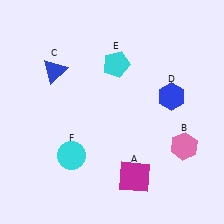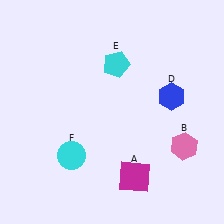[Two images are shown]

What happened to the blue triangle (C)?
The blue triangle (C) was removed in Image 2. It was in the top-left area of Image 1.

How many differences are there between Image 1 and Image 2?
There is 1 difference between the two images.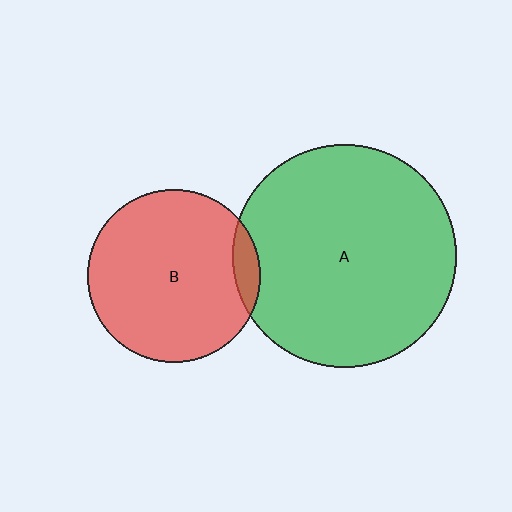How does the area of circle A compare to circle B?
Approximately 1.7 times.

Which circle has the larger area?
Circle A (green).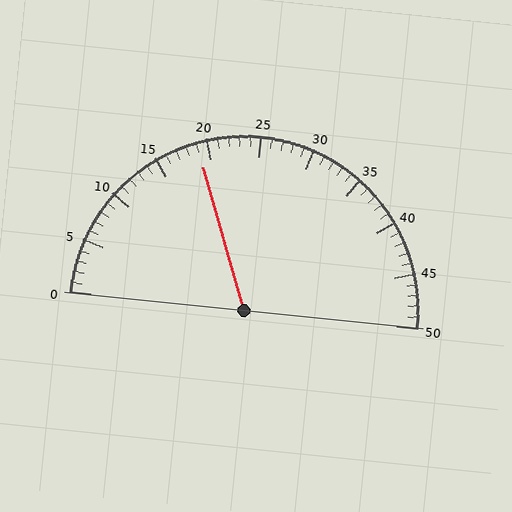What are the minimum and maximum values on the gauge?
The gauge ranges from 0 to 50.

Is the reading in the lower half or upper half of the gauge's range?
The reading is in the lower half of the range (0 to 50).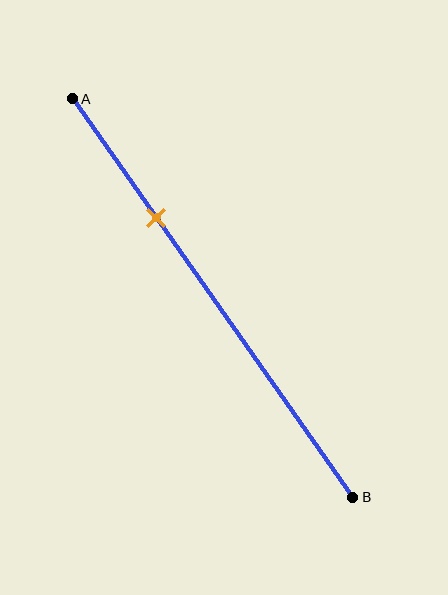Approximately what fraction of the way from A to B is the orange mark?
The orange mark is approximately 30% of the way from A to B.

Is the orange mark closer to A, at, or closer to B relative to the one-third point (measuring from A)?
The orange mark is closer to point A than the one-third point of segment AB.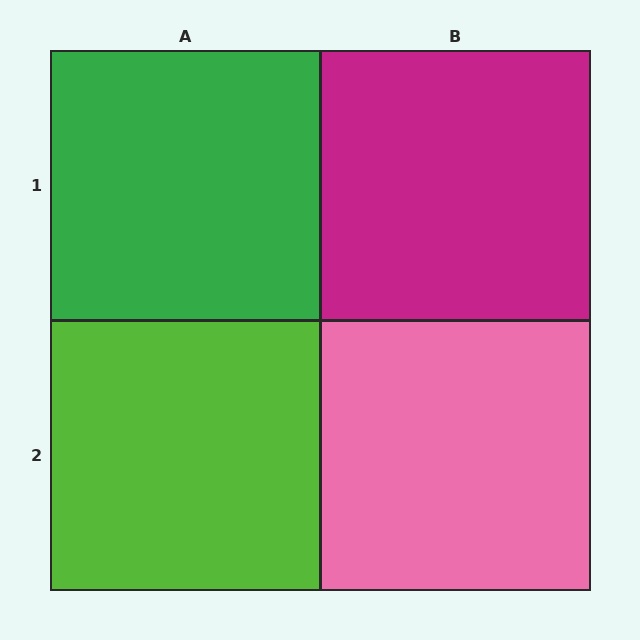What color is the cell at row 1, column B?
Magenta.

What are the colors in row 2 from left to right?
Lime, pink.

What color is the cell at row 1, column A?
Green.